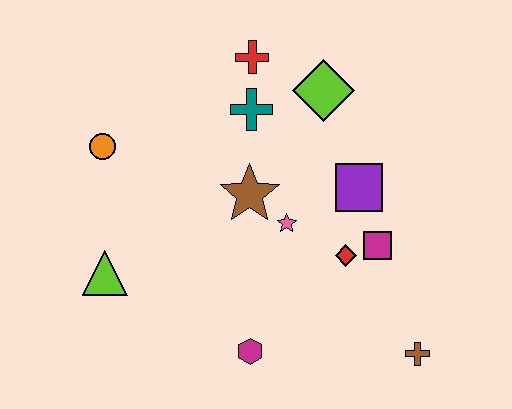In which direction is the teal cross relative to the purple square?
The teal cross is to the left of the purple square.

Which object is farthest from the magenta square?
The orange circle is farthest from the magenta square.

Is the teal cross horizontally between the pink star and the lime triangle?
Yes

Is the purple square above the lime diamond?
No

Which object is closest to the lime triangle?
The orange circle is closest to the lime triangle.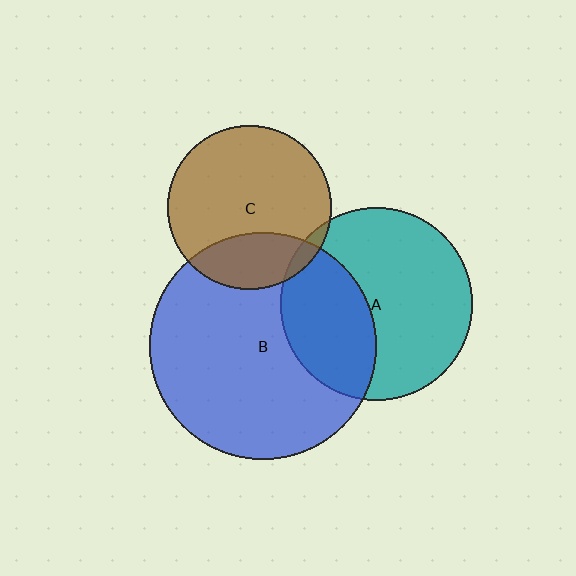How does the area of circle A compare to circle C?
Approximately 1.4 times.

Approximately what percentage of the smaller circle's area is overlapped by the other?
Approximately 5%.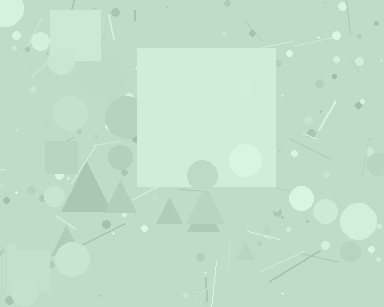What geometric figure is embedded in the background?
A square is embedded in the background.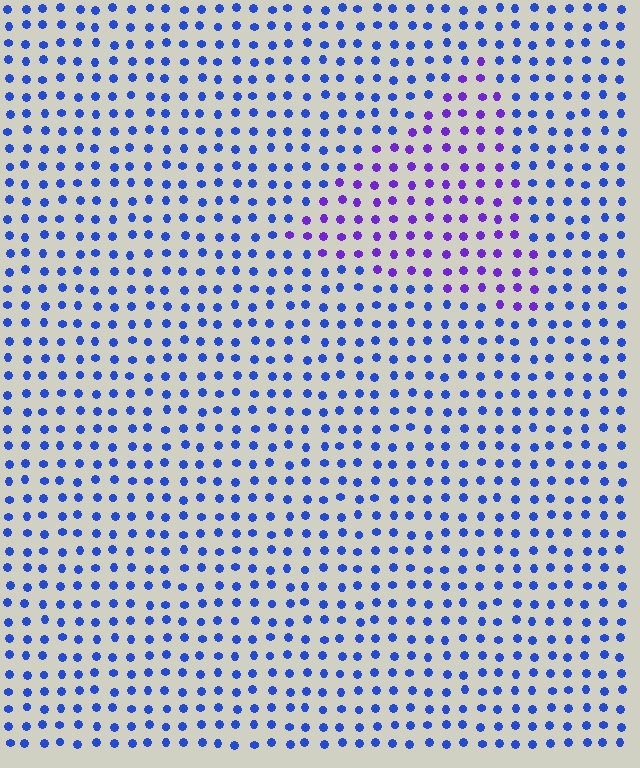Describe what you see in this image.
The image is filled with small blue elements in a uniform arrangement. A triangle-shaped region is visible where the elements are tinted to a slightly different hue, forming a subtle color boundary.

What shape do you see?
I see a triangle.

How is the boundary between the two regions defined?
The boundary is defined purely by a slight shift in hue (about 39 degrees). Spacing, size, and orientation are identical on both sides.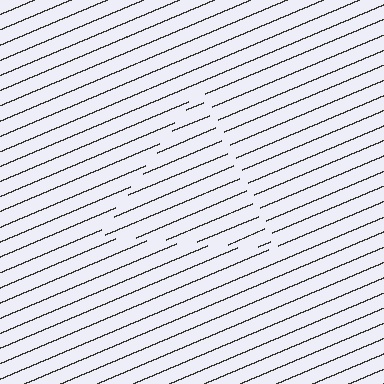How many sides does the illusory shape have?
3 sides — the line-ends trace a triangle.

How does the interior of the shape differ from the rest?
The interior of the shape contains the same grating, shifted by half a period — the contour is defined by the phase discontinuity where line-ends from the inner and outer gratings abut.